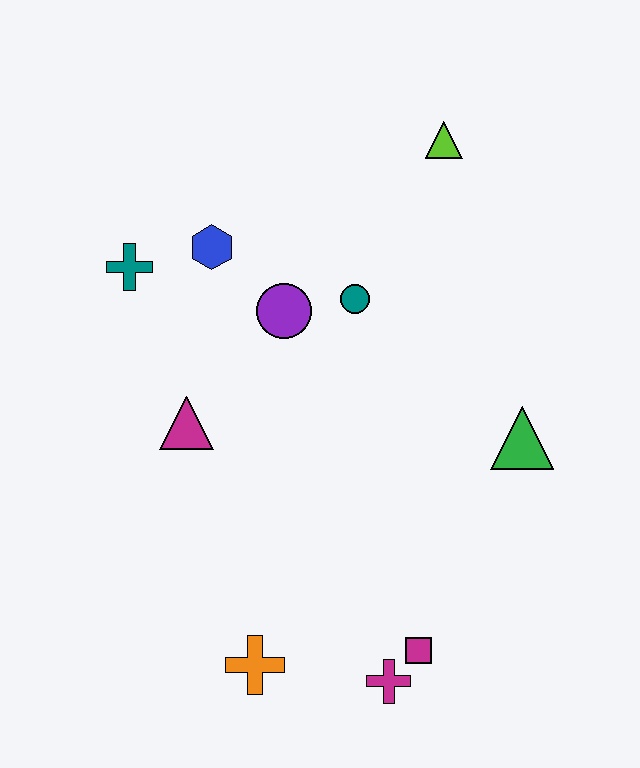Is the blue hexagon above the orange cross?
Yes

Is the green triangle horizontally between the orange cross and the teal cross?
No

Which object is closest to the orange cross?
The magenta cross is closest to the orange cross.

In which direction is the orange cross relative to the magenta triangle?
The orange cross is below the magenta triangle.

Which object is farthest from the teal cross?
The magenta cross is farthest from the teal cross.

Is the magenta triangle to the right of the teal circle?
No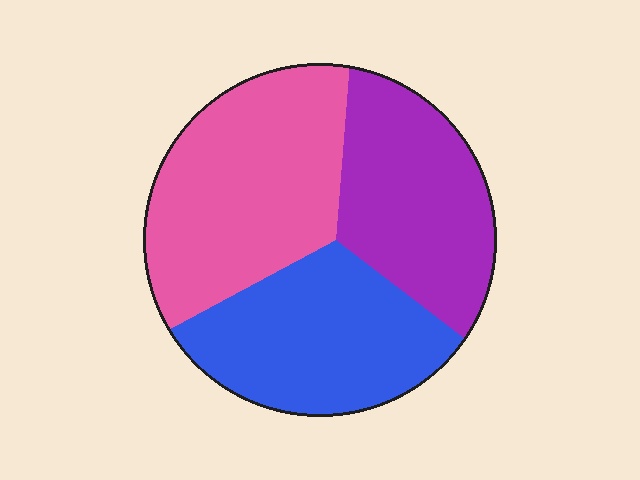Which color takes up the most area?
Pink, at roughly 40%.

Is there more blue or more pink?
Pink.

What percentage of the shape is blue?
Blue covers about 30% of the shape.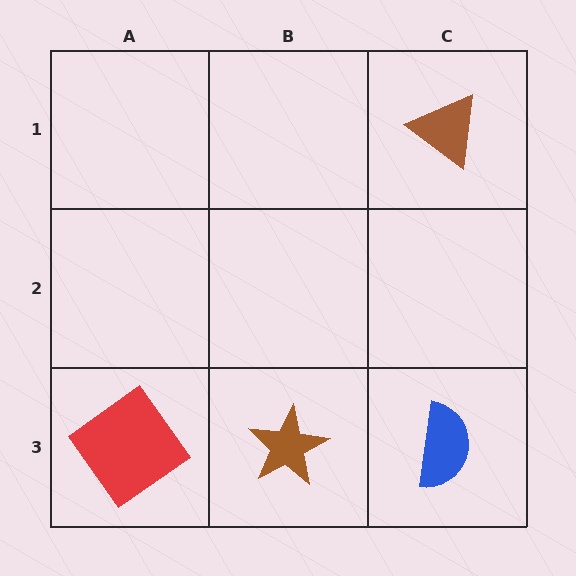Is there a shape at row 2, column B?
No, that cell is empty.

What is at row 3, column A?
A red diamond.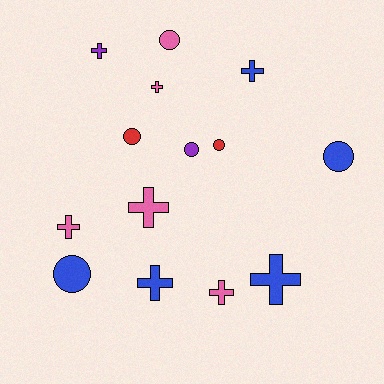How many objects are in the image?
There are 14 objects.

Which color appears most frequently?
Pink, with 5 objects.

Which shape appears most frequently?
Cross, with 8 objects.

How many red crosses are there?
There are no red crosses.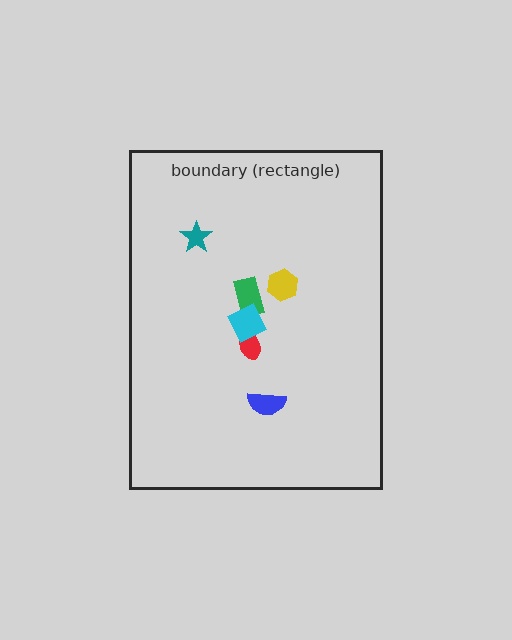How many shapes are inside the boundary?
6 inside, 0 outside.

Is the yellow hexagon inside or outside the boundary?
Inside.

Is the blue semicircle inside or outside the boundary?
Inside.